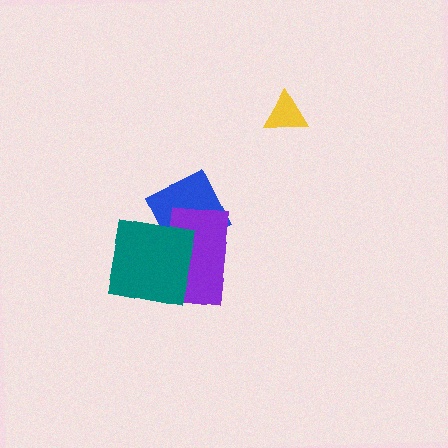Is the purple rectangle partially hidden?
Yes, it is partially covered by another shape.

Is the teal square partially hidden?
No, no other shape covers it.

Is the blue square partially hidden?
Yes, it is partially covered by another shape.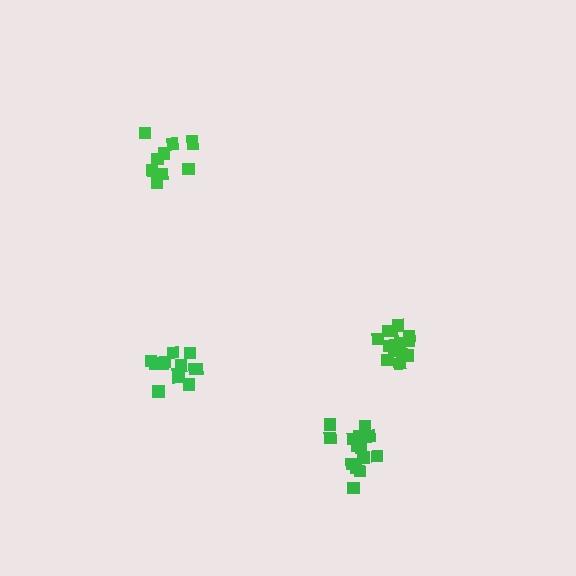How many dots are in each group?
Group 1: 15 dots, Group 2: 10 dots, Group 3: 13 dots, Group 4: 15 dots (53 total).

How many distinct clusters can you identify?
There are 4 distinct clusters.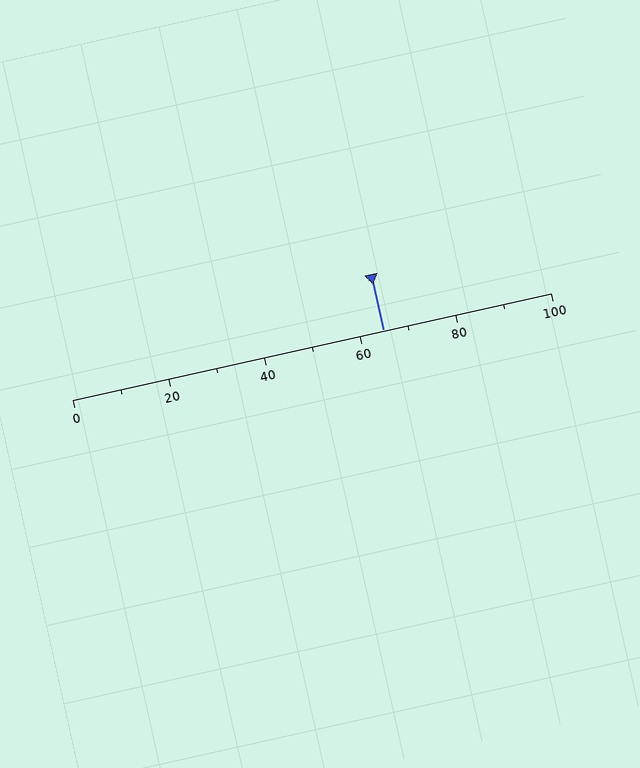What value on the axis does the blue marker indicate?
The marker indicates approximately 65.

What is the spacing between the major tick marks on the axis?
The major ticks are spaced 20 apart.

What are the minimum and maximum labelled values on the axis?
The axis runs from 0 to 100.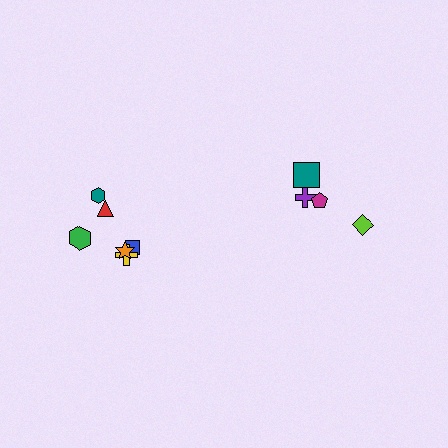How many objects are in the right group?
There are 4 objects.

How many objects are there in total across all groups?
There are 10 objects.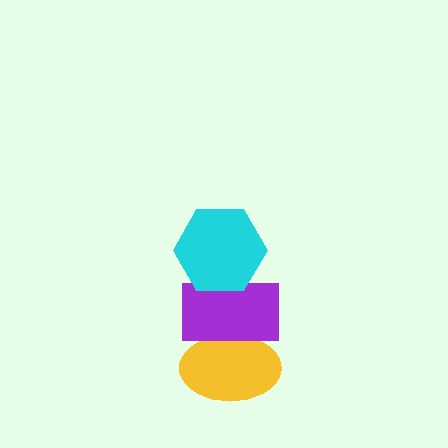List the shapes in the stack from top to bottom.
From top to bottom: the cyan hexagon, the purple rectangle, the yellow ellipse.